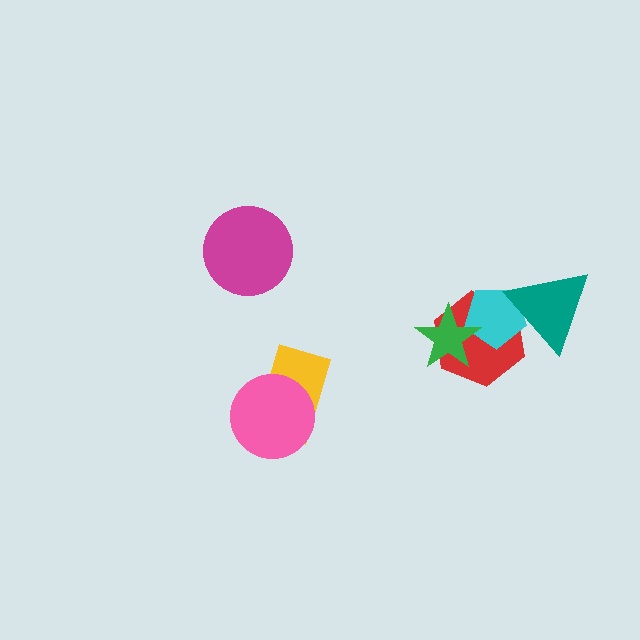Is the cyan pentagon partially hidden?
Yes, it is partially covered by another shape.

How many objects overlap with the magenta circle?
0 objects overlap with the magenta circle.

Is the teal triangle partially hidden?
No, no other shape covers it.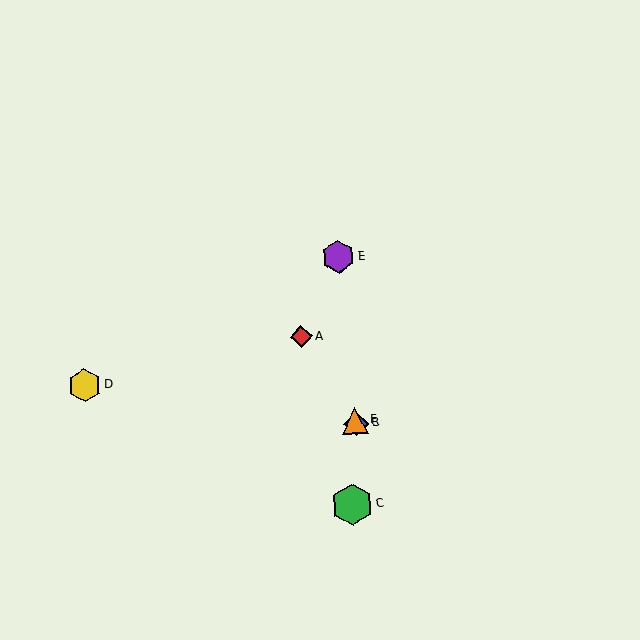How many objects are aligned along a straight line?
3 objects (A, B, F) are aligned along a straight line.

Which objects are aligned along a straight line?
Objects A, B, F are aligned along a straight line.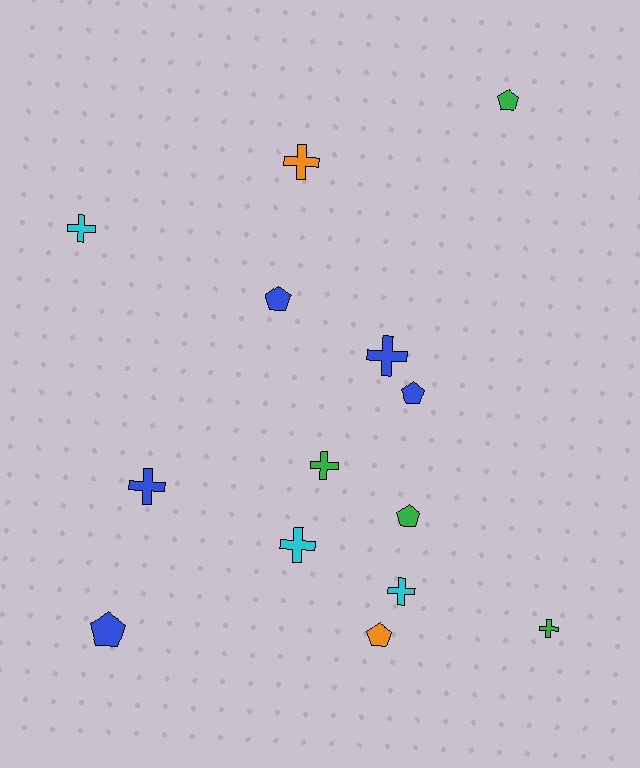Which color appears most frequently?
Blue, with 5 objects.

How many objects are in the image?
There are 14 objects.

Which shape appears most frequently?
Cross, with 8 objects.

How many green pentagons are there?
There are 2 green pentagons.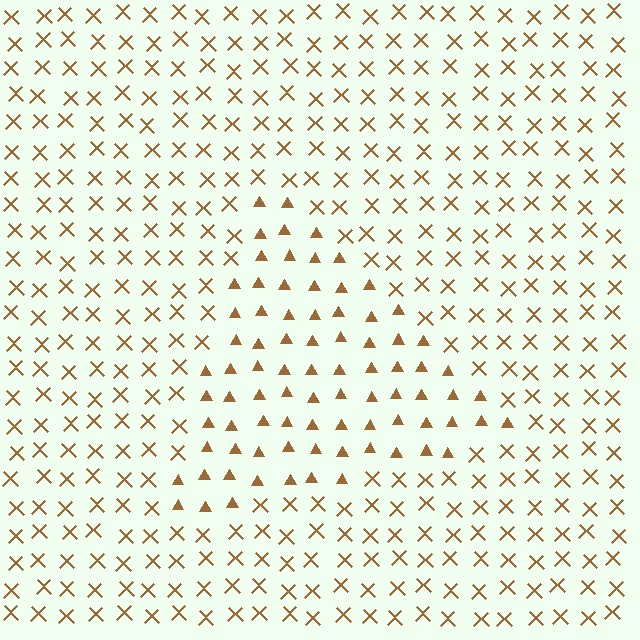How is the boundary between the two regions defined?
The boundary is defined by a change in element shape: triangles inside vs. X marks outside. All elements share the same color and spacing.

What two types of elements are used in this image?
The image uses triangles inside the triangle region and X marks outside it.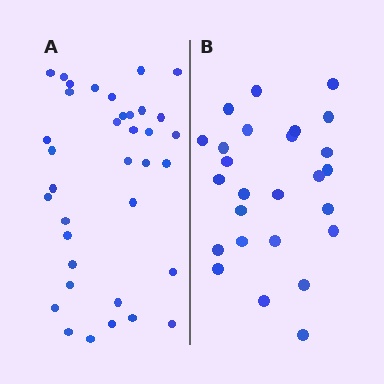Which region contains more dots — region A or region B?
Region A (the left region) has more dots.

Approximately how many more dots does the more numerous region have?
Region A has roughly 10 or so more dots than region B.